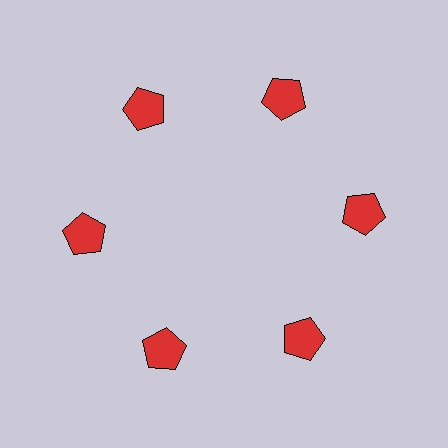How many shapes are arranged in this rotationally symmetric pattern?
There are 6 shapes, arranged in 6 groups of 1.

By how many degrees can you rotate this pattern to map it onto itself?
The pattern maps onto itself every 60 degrees of rotation.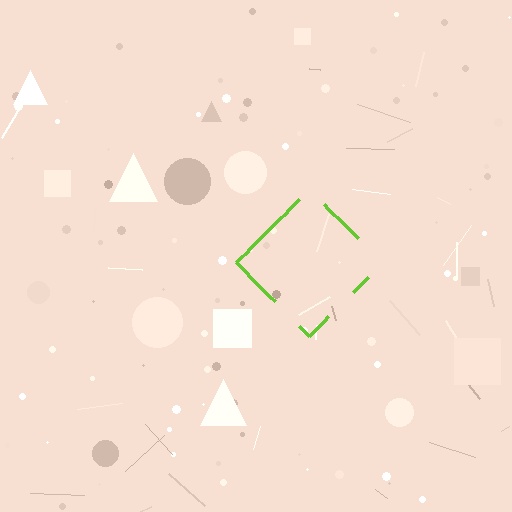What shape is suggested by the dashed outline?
The dashed outline suggests a diamond.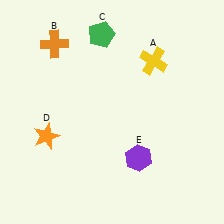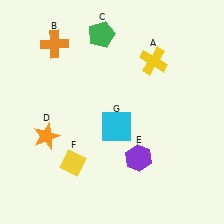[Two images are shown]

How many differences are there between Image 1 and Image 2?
There are 2 differences between the two images.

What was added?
A yellow diamond (F), a cyan square (G) were added in Image 2.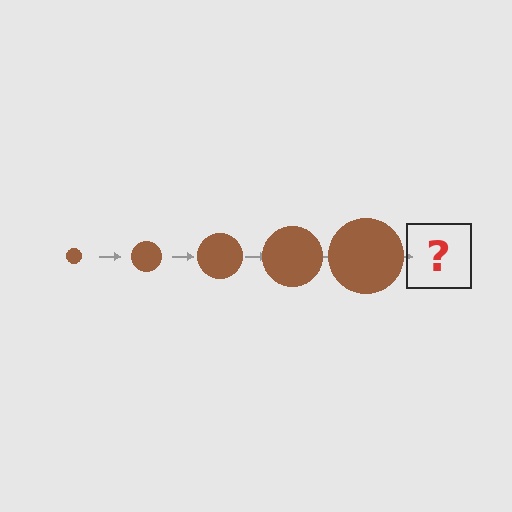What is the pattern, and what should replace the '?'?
The pattern is that the circle gets progressively larger each step. The '?' should be a brown circle, larger than the previous one.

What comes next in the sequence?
The next element should be a brown circle, larger than the previous one.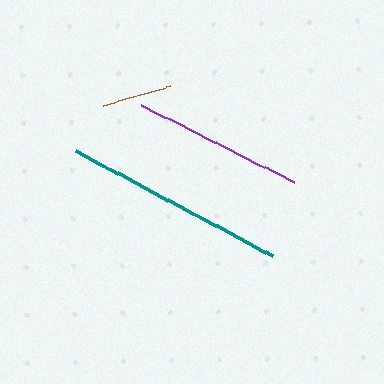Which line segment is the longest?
The teal line is the longest at approximately 223 pixels.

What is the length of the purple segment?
The purple segment is approximately 171 pixels long.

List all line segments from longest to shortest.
From longest to shortest: teal, purple, brown.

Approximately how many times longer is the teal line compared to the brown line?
The teal line is approximately 3.3 times the length of the brown line.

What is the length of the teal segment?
The teal segment is approximately 223 pixels long.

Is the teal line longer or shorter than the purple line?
The teal line is longer than the purple line.